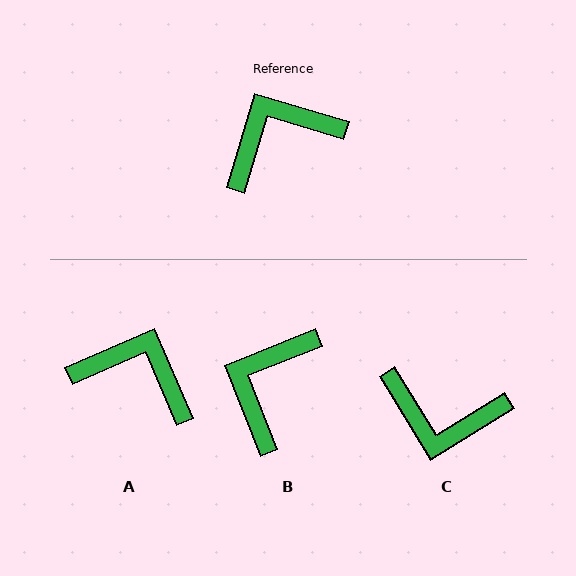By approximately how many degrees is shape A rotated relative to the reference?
Approximately 50 degrees clockwise.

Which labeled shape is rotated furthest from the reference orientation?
C, about 138 degrees away.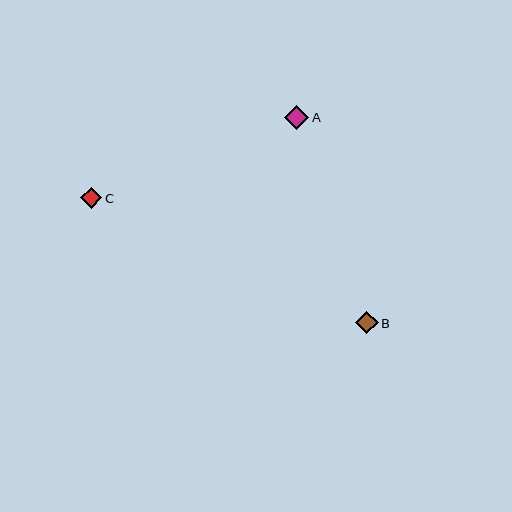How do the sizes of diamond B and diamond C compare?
Diamond B and diamond C are approximately the same size.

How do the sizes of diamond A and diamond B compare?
Diamond A and diamond B are approximately the same size.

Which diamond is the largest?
Diamond A is the largest with a size of approximately 24 pixels.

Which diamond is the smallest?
Diamond C is the smallest with a size of approximately 21 pixels.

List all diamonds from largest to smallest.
From largest to smallest: A, B, C.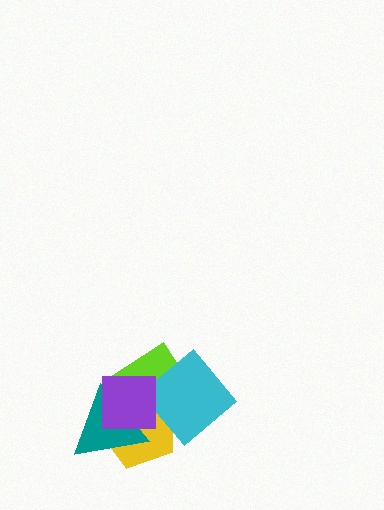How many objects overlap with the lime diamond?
4 objects overlap with the lime diamond.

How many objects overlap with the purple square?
3 objects overlap with the purple square.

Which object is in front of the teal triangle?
The purple square is in front of the teal triangle.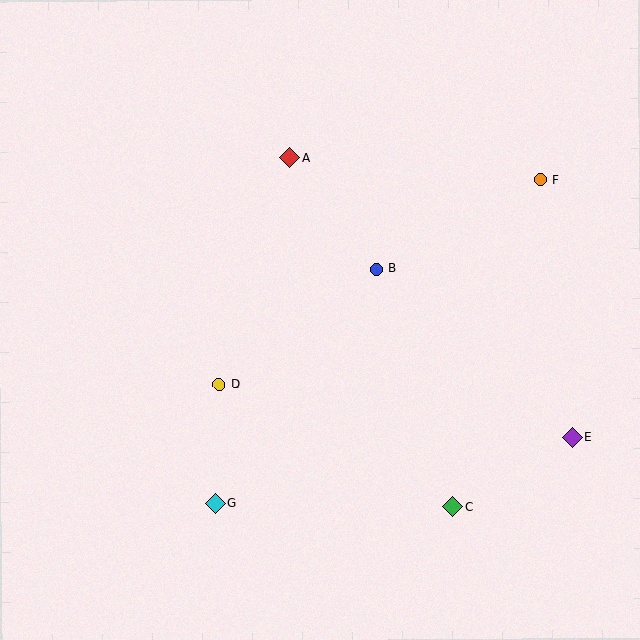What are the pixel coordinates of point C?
Point C is at (453, 507).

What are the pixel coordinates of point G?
Point G is at (215, 503).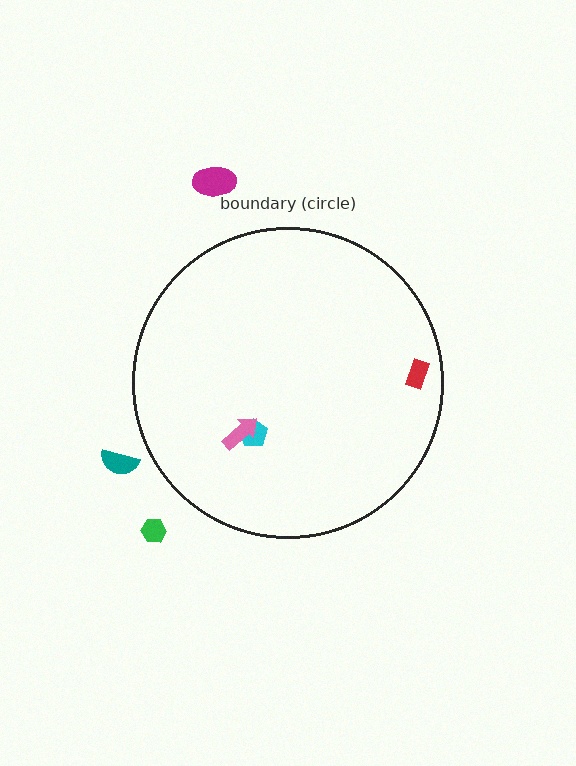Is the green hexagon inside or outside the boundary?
Outside.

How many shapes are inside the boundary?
3 inside, 3 outside.